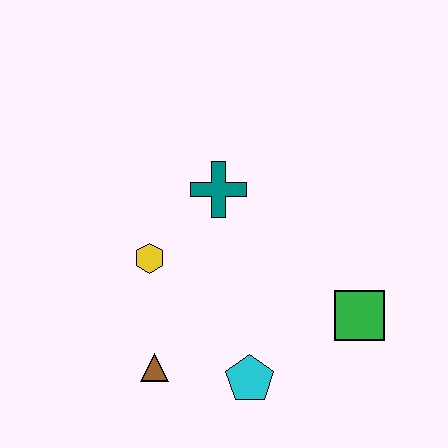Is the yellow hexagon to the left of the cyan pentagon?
Yes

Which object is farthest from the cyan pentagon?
The teal cross is farthest from the cyan pentagon.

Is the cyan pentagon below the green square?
Yes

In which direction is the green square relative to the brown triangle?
The green square is to the right of the brown triangle.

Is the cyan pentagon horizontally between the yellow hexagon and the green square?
Yes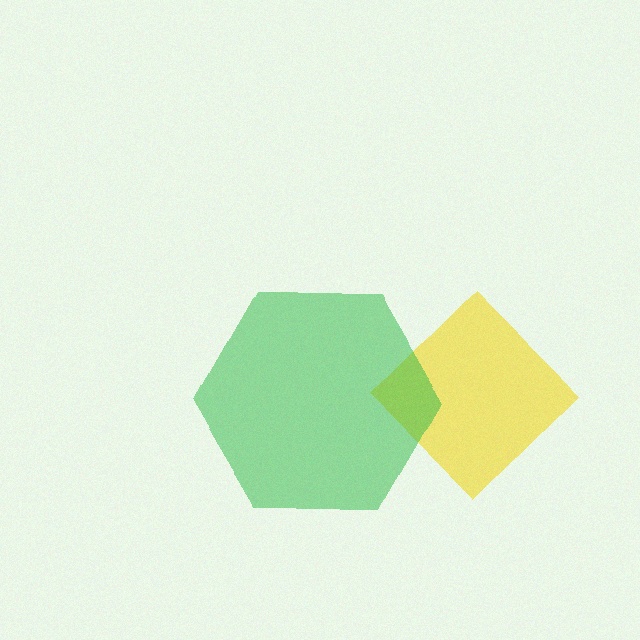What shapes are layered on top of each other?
The layered shapes are: a yellow diamond, a green hexagon.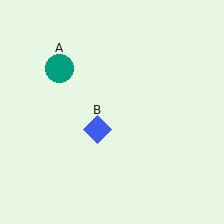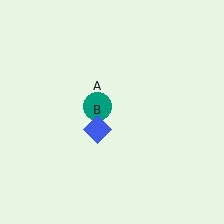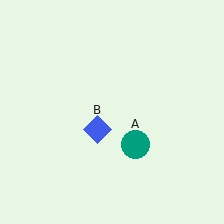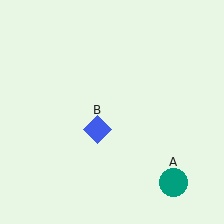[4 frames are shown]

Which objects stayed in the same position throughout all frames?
Blue diamond (object B) remained stationary.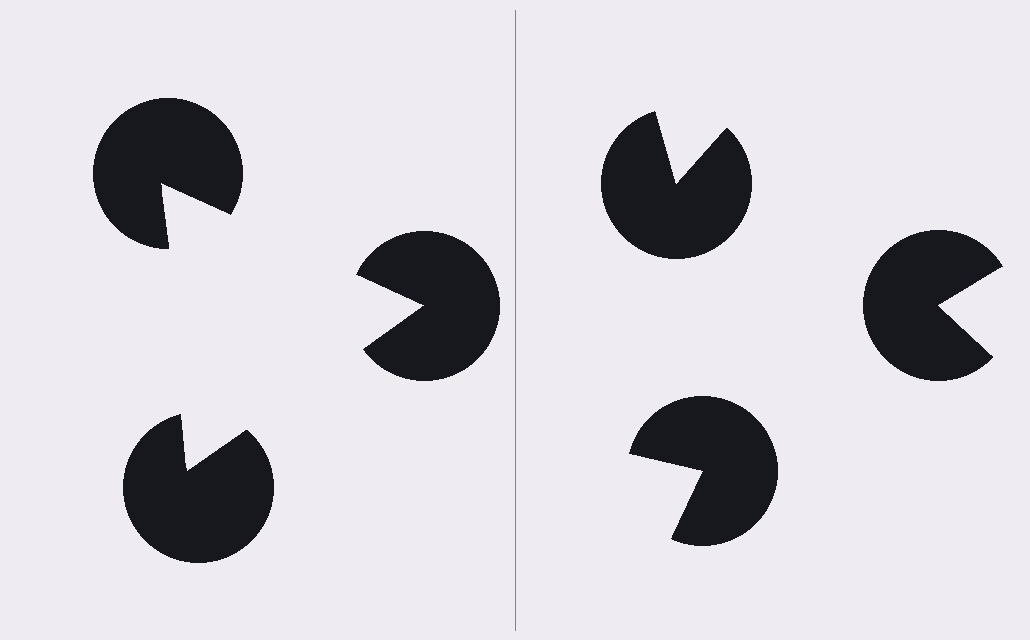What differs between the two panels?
The pac-man discs are positioned identically on both sides; only the wedge orientations differ. On the left they align to a triangle; on the right they are misaligned.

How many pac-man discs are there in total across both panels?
6 — 3 on each side.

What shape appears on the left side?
An illusory triangle.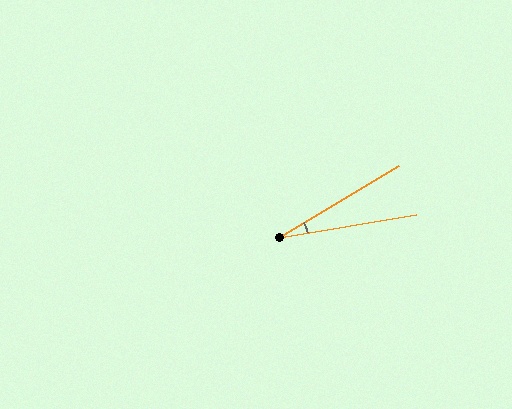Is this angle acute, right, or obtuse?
It is acute.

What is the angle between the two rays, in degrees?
Approximately 21 degrees.